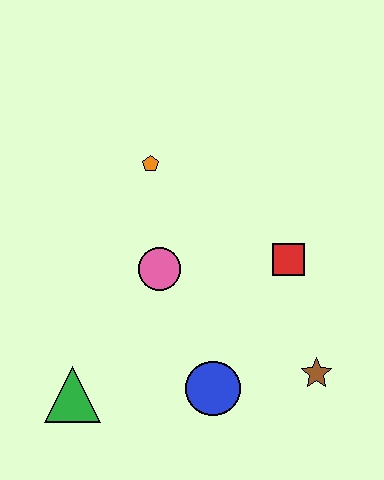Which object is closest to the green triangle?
The blue circle is closest to the green triangle.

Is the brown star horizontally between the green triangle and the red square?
No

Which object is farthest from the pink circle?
The brown star is farthest from the pink circle.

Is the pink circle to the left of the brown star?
Yes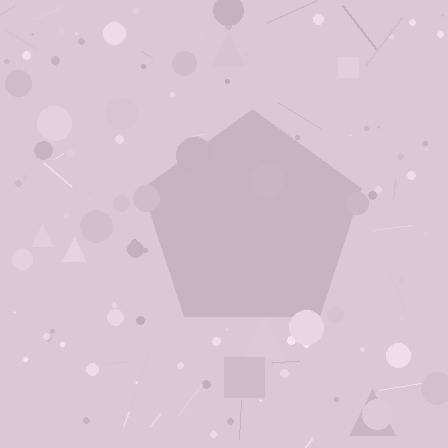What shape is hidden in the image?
A pentagon is hidden in the image.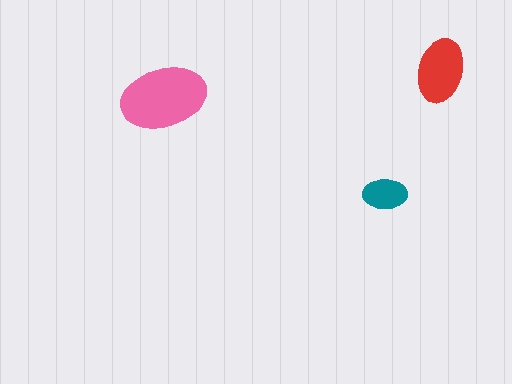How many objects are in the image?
There are 3 objects in the image.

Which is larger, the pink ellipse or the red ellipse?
The pink one.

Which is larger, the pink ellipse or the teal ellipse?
The pink one.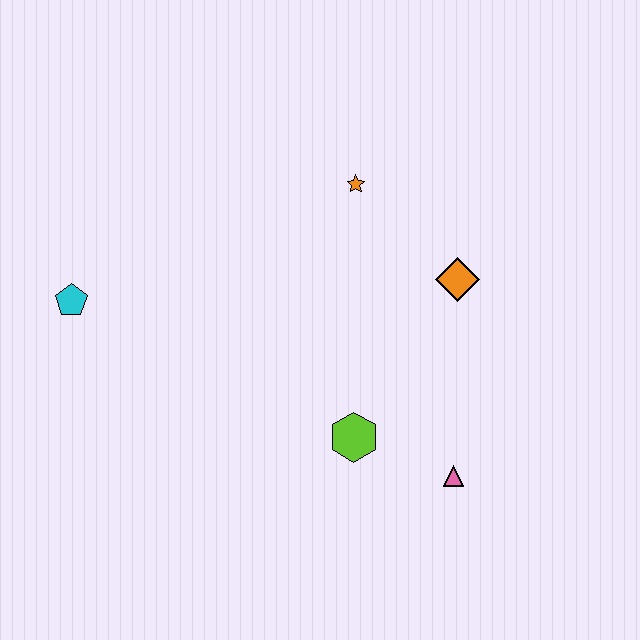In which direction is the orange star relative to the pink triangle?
The orange star is above the pink triangle.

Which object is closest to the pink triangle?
The lime hexagon is closest to the pink triangle.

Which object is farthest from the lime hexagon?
The cyan pentagon is farthest from the lime hexagon.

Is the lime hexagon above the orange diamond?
No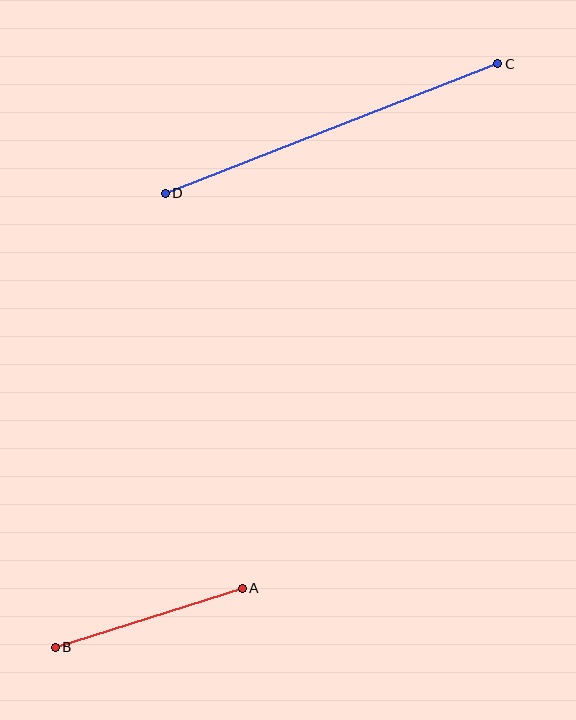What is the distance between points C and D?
The distance is approximately 357 pixels.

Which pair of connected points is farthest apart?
Points C and D are farthest apart.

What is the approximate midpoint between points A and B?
The midpoint is at approximately (149, 618) pixels.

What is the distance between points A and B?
The distance is approximately 196 pixels.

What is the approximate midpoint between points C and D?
The midpoint is at approximately (331, 128) pixels.